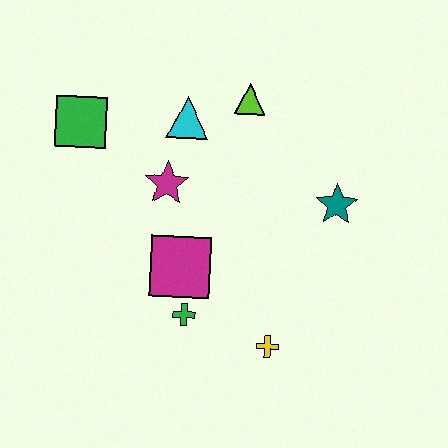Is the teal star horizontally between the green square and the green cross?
No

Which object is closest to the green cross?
The magenta square is closest to the green cross.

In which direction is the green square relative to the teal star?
The green square is to the left of the teal star.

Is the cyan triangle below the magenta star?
No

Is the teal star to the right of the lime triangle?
Yes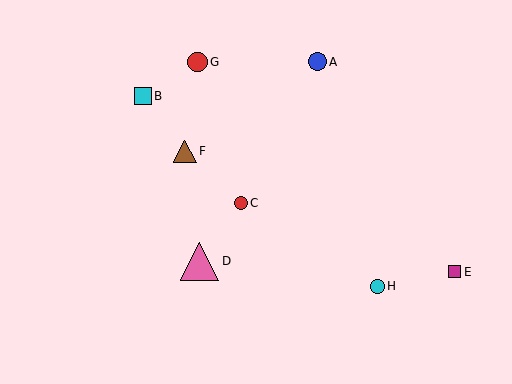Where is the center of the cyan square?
The center of the cyan square is at (143, 96).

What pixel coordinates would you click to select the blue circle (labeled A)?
Click at (317, 62) to select the blue circle A.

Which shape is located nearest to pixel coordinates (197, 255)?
The pink triangle (labeled D) at (200, 261) is nearest to that location.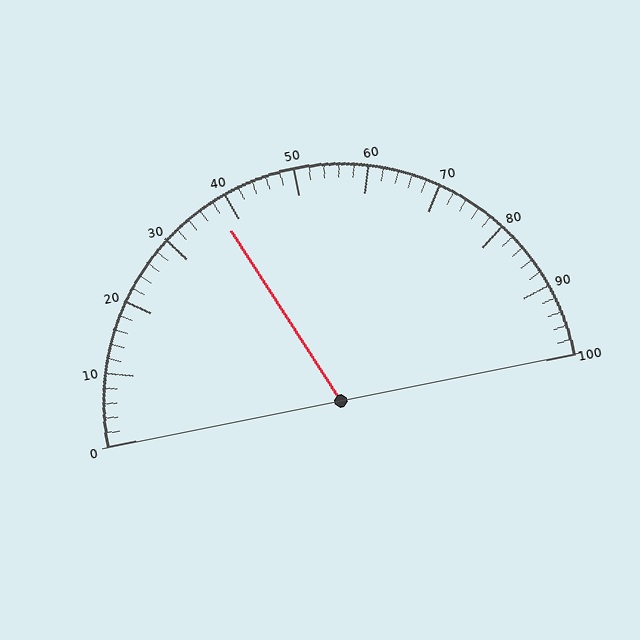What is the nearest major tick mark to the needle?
The nearest major tick mark is 40.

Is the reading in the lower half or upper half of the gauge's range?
The reading is in the lower half of the range (0 to 100).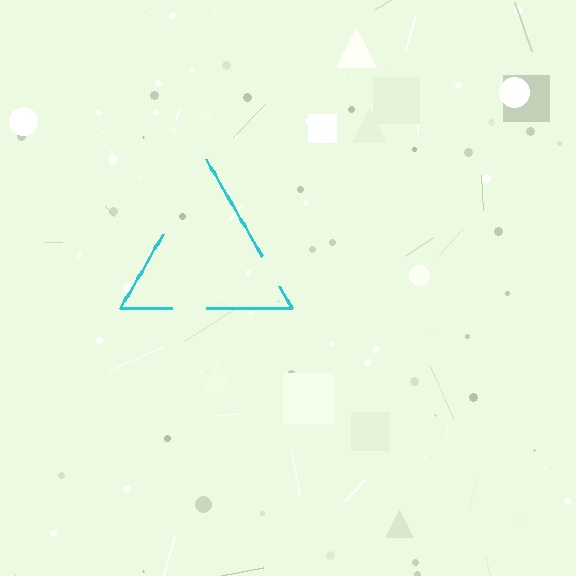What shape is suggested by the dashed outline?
The dashed outline suggests a triangle.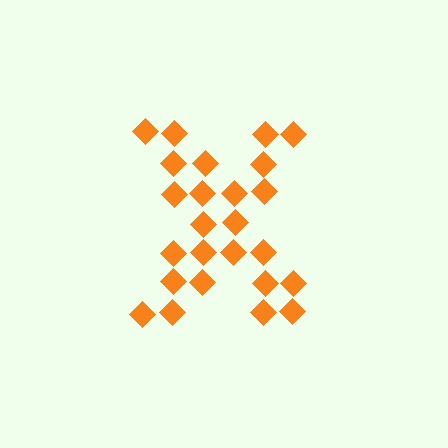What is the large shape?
The large shape is the letter X.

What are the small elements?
The small elements are diamonds.